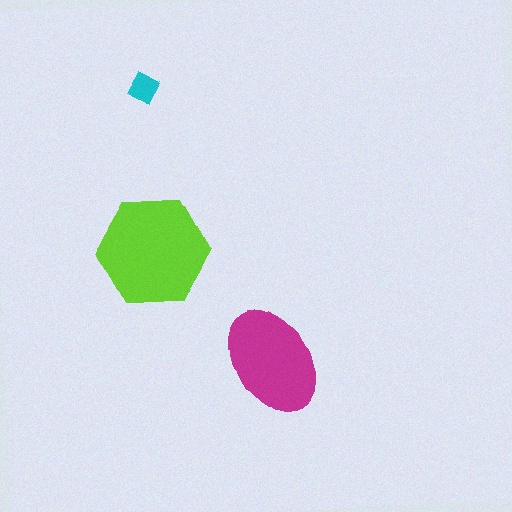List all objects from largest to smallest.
The lime hexagon, the magenta ellipse, the cyan diamond.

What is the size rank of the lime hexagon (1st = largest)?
1st.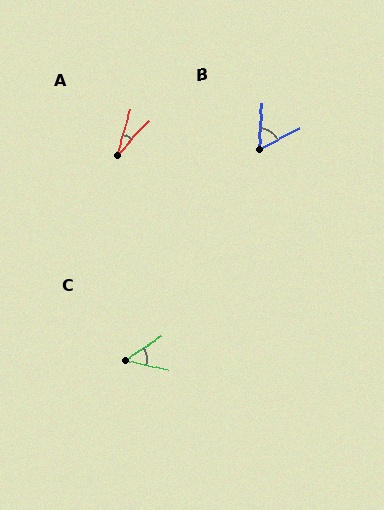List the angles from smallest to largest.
A (25°), C (46°), B (58°).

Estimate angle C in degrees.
Approximately 46 degrees.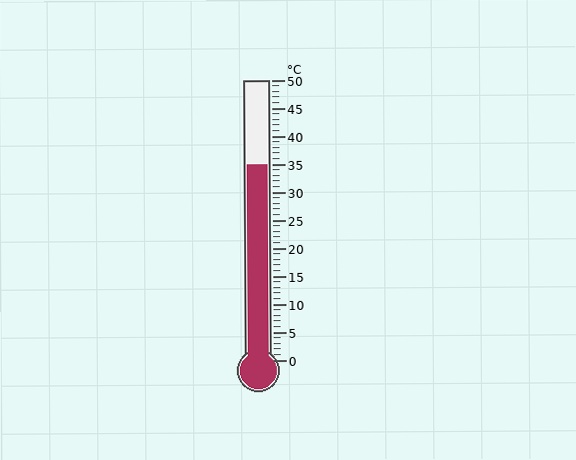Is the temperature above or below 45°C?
The temperature is below 45°C.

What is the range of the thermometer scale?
The thermometer scale ranges from 0°C to 50°C.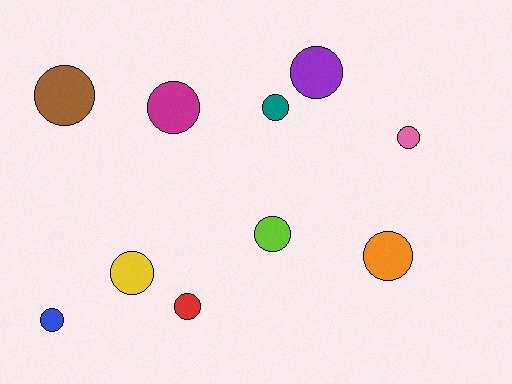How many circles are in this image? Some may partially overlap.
There are 10 circles.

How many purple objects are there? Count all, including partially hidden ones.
There is 1 purple object.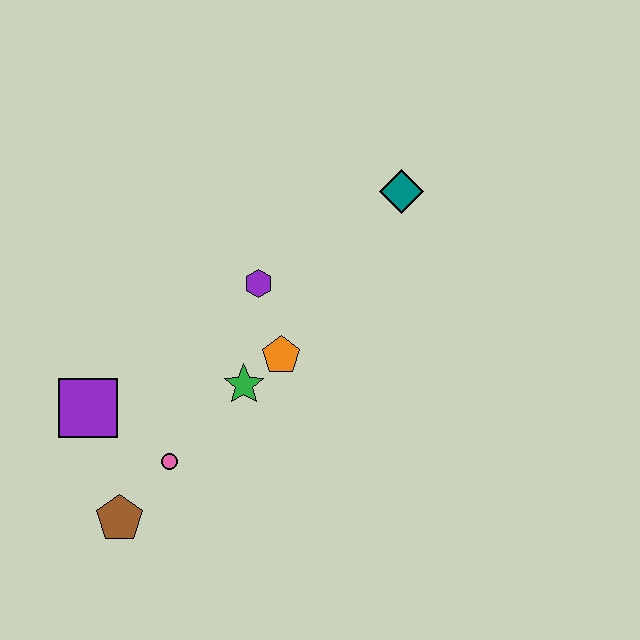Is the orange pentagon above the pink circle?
Yes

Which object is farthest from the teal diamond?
The brown pentagon is farthest from the teal diamond.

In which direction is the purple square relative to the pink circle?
The purple square is to the left of the pink circle.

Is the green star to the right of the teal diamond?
No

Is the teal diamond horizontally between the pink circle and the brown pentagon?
No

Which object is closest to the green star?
The orange pentagon is closest to the green star.